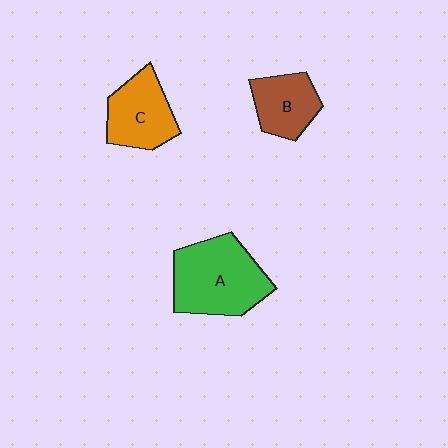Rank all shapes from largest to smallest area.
From largest to smallest: A (green), C (orange), B (brown).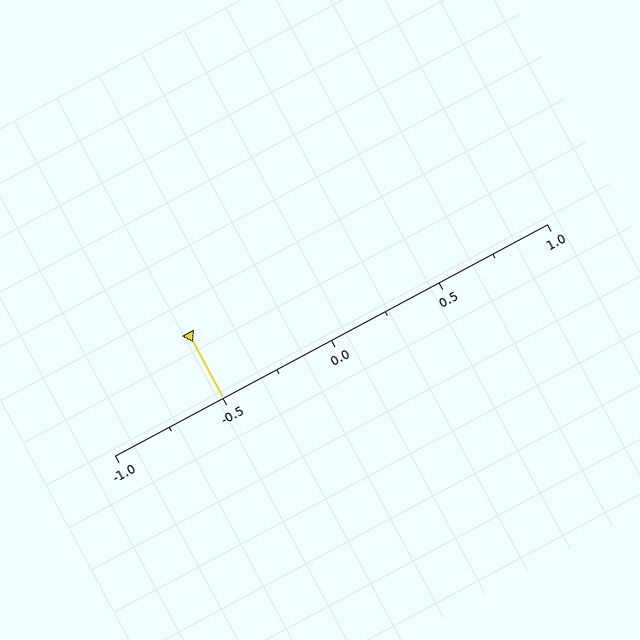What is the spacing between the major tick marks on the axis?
The major ticks are spaced 0.5 apart.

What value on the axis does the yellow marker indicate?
The marker indicates approximately -0.5.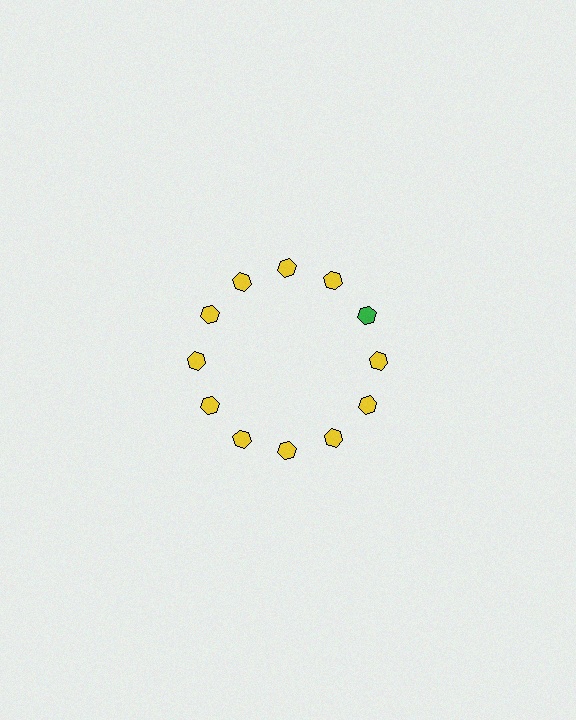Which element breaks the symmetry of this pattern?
The green hexagon at roughly the 2 o'clock position breaks the symmetry. All other shapes are yellow hexagons.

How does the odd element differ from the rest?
It has a different color: green instead of yellow.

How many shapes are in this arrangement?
There are 12 shapes arranged in a ring pattern.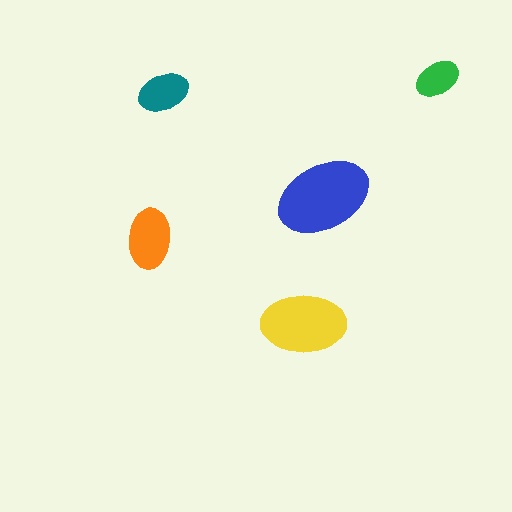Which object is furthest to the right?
The green ellipse is rightmost.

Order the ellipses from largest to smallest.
the blue one, the yellow one, the orange one, the teal one, the green one.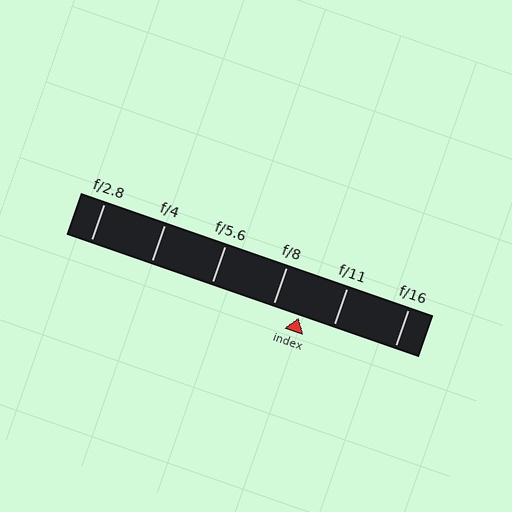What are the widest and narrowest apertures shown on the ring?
The widest aperture shown is f/2.8 and the narrowest is f/16.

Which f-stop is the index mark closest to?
The index mark is closest to f/8.